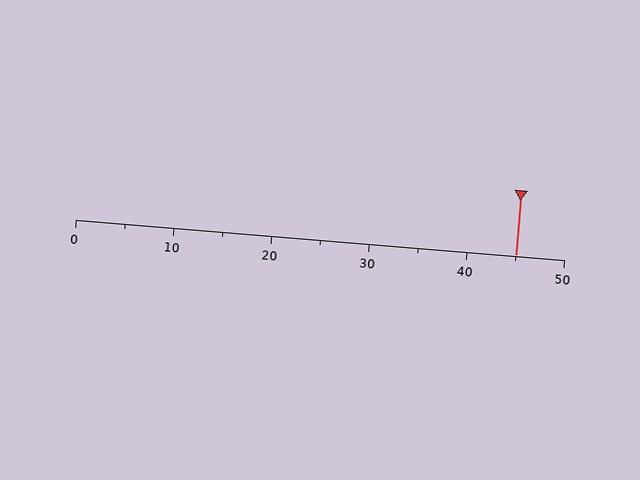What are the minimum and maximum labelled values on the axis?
The axis runs from 0 to 50.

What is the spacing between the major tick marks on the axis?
The major ticks are spaced 10 apart.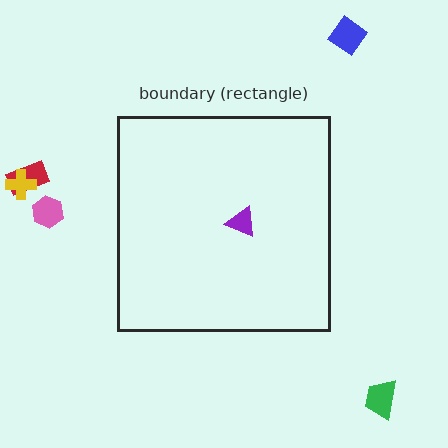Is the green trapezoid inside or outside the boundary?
Outside.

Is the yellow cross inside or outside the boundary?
Outside.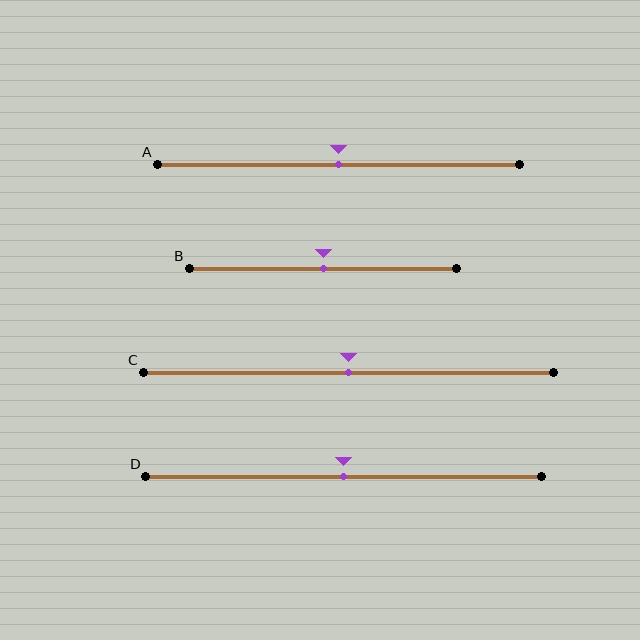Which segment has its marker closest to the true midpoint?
Segment A has its marker closest to the true midpoint.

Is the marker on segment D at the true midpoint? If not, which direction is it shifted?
Yes, the marker on segment D is at the true midpoint.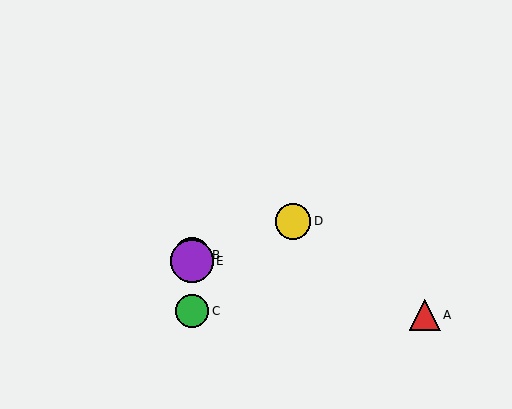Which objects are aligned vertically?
Objects B, C, E are aligned vertically.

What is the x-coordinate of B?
Object B is at x≈192.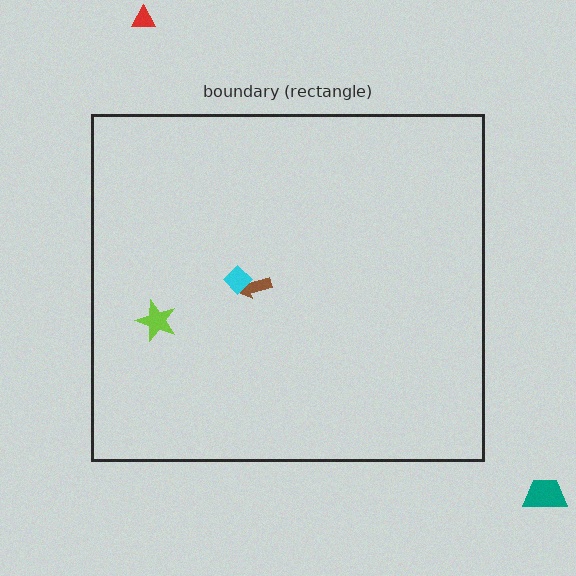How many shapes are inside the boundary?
3 inside, 2 outside.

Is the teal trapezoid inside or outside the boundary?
Outside.